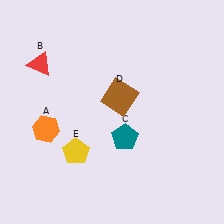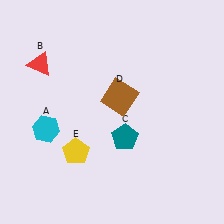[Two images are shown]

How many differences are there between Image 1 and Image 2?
There is 1 difference between the two images.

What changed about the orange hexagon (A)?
In Image 1, A is orange. In Image 2, it changed to cyan.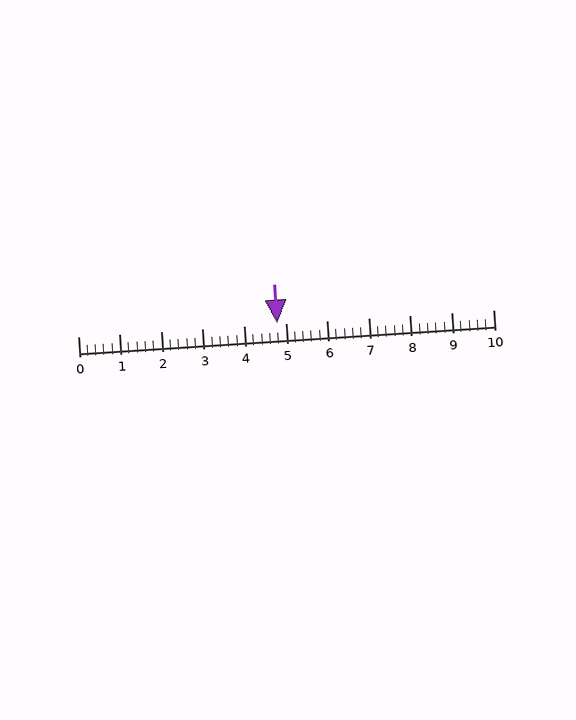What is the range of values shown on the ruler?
The ruler shows values from 0 to 10.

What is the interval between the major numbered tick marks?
The major tick marks are spaced 1 units apart.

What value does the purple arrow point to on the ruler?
The purple arrow points to approximately 4.8.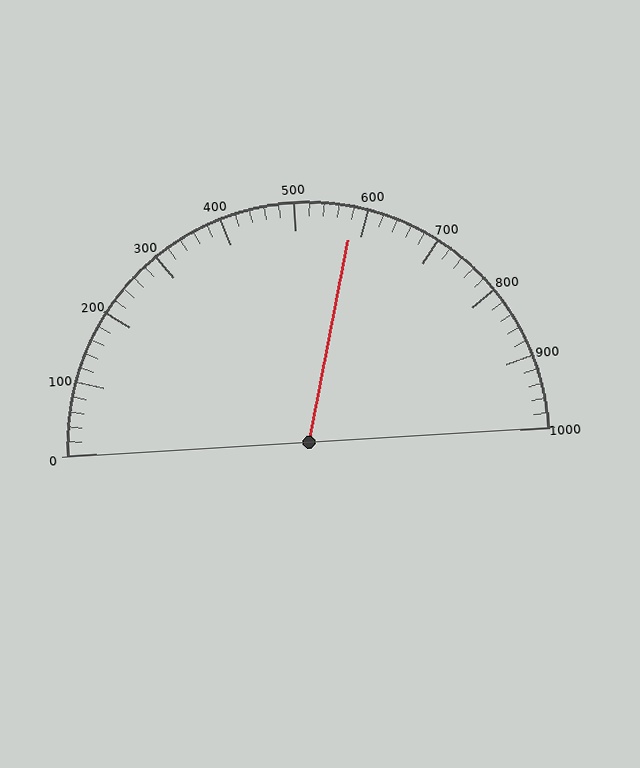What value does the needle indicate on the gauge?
The needle indicates approximately 580.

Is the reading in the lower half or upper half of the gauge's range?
The reading is in the upper half of the range (0 to 1000).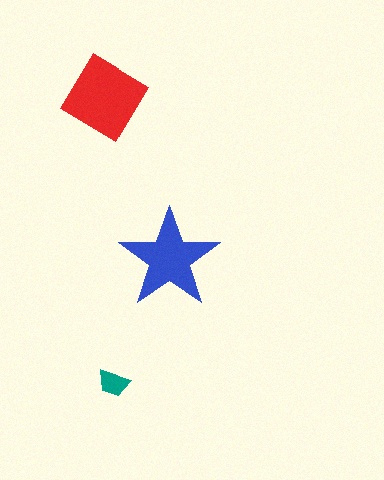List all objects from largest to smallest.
The red diamond, the blue star, the teal trapezoid.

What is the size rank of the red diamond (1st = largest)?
1st.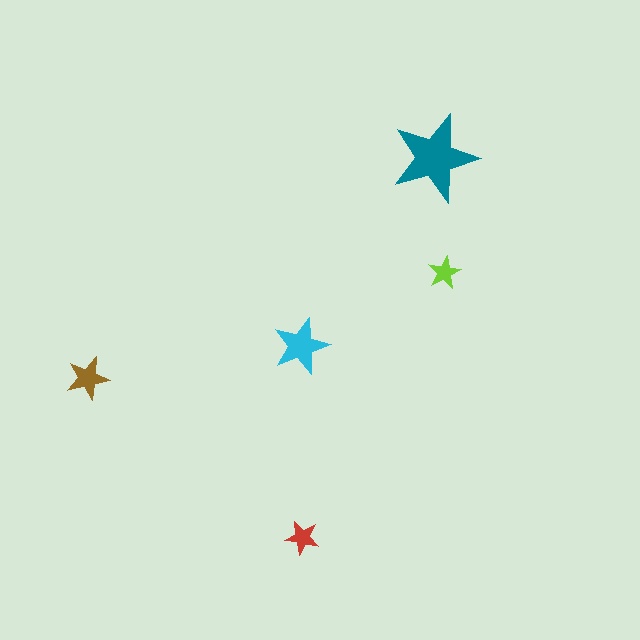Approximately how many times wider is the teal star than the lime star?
About 2.5 times wider.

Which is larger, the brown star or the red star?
The brown one.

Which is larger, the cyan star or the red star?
The cyan one.